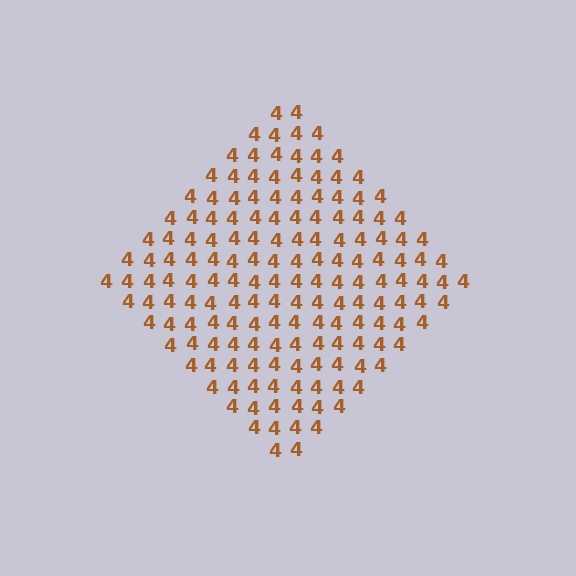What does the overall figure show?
The overall figure shows a diamond.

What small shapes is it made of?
It is made of small digit 4's.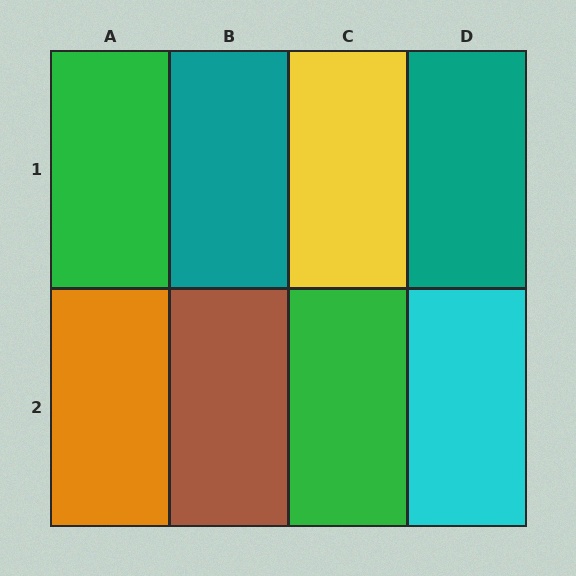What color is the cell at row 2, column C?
Green.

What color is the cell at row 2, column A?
Orange.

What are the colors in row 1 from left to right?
Green, teal, yellow, teal.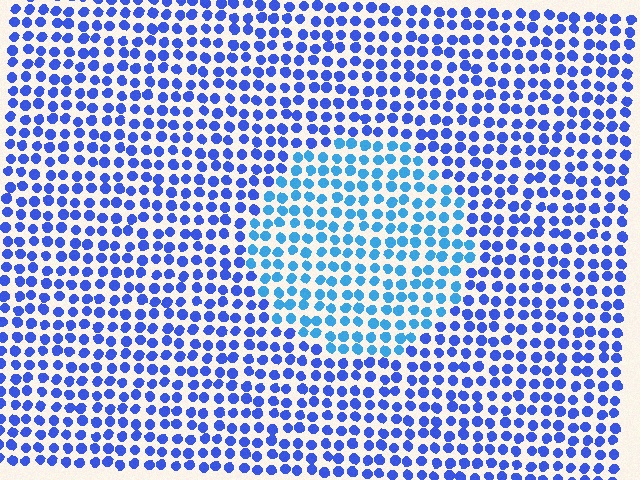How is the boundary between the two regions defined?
The boundary is defined purely by a slight shift in hue (about 29 degrees). Spacing, size, and orientation are identical on both sides.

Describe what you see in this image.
The image is filled with small blue elements in a uniform arrangement. A circle-shaped region is visible where the elements are tinted to a slightly different hue, forming a subtle color boundary.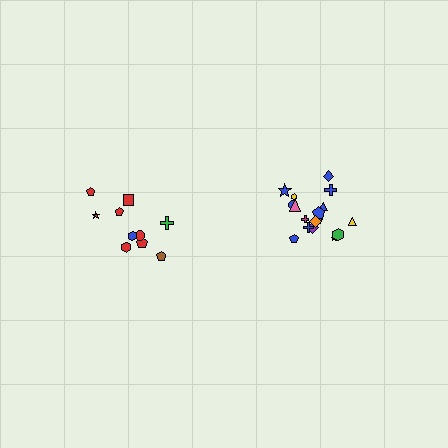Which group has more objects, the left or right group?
The right group.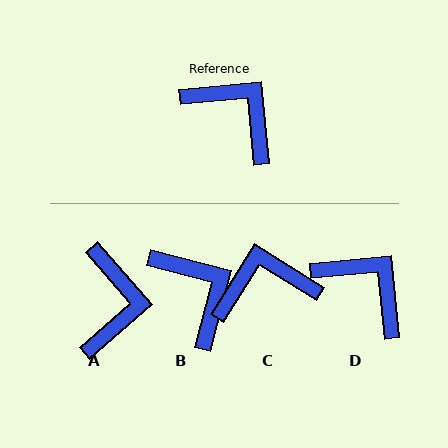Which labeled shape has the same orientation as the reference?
D.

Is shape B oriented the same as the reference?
No, it is off by about 20 degrees.